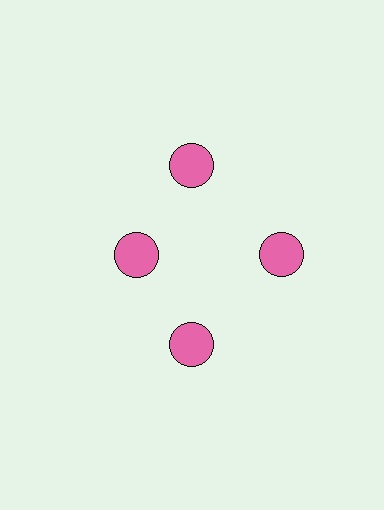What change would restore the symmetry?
The symmetry would be restored by moving it outward, back onto the ring so that all 4 circles sit at equal angles and equal distance from the center.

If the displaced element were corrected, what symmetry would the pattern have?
It would have 4-fold rotational symmetry — the pattern would map onto itself every 90 degrees.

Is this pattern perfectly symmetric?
No. The 4 pink circles are arranged in a ring, but one element near the 9 o'clock position is pulled inward toward the center, breaking the 4-fold rotational symmetry.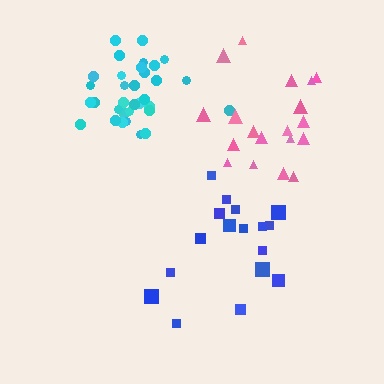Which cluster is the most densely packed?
Cyan.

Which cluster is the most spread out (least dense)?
Blue.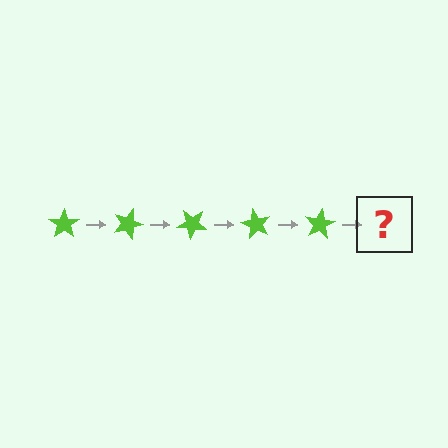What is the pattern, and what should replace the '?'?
The pattern is that the star rotates 20 degrees each step. The '?' should be a lime star rotated 100 degrees.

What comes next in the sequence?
The next element should be a lime star rotated 100 degrees.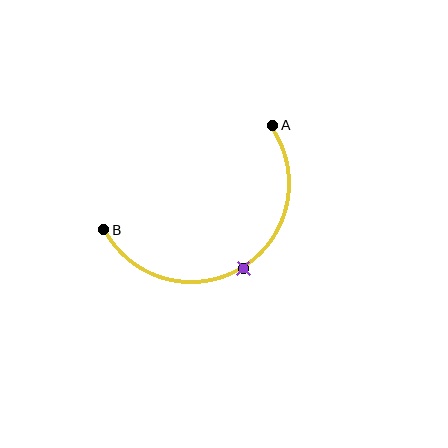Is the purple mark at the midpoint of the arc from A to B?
Yes. The purple mark lies on the arc at equal arc-length from both A and B — it is the arc midpoint.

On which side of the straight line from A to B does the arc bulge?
The arc bulges below the straight line connecting A and B.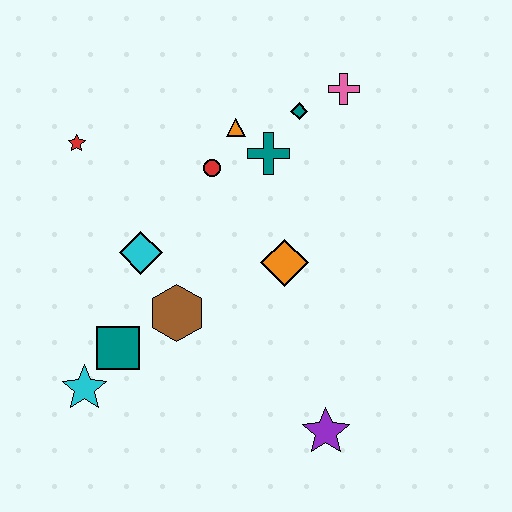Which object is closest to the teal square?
The cyan star is closest to the teal square.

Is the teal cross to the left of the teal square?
No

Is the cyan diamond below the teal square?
No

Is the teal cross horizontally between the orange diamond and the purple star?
No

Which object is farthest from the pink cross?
The cyan star is farthest from the pink cross.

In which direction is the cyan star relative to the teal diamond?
The cyan star is below the teal diamond.